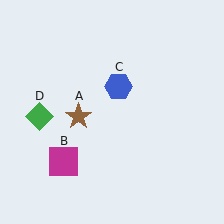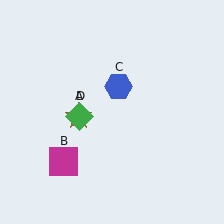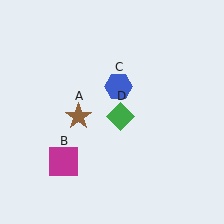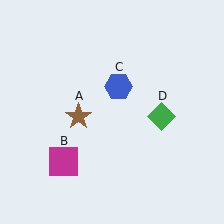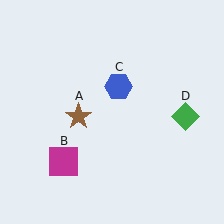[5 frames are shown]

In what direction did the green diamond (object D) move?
The green diamond (object D) moved right.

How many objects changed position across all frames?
1 object changed position: green diamond (object D).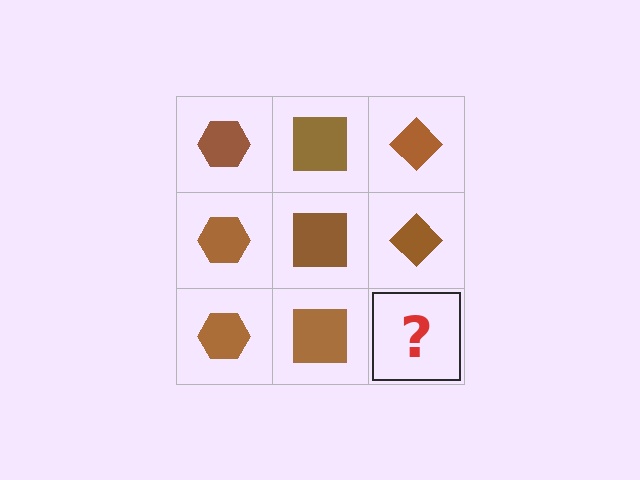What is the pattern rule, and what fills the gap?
The rule is that each column has a consistent shape. The gap should be filled with a brown diamond.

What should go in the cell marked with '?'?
The missing cell should contain a brown diamond.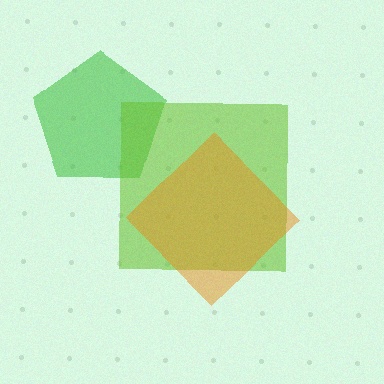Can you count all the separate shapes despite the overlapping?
Yes, there are 3 separate shapes.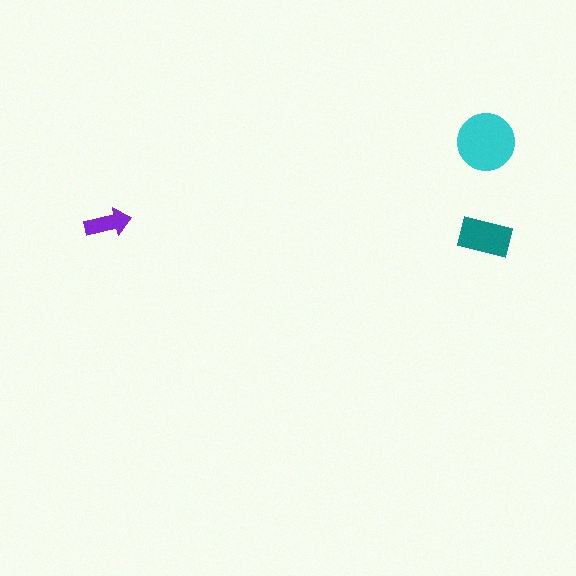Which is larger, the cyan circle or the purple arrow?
The cyan circle.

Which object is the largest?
The cyan circle.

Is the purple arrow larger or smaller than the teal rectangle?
Smaller.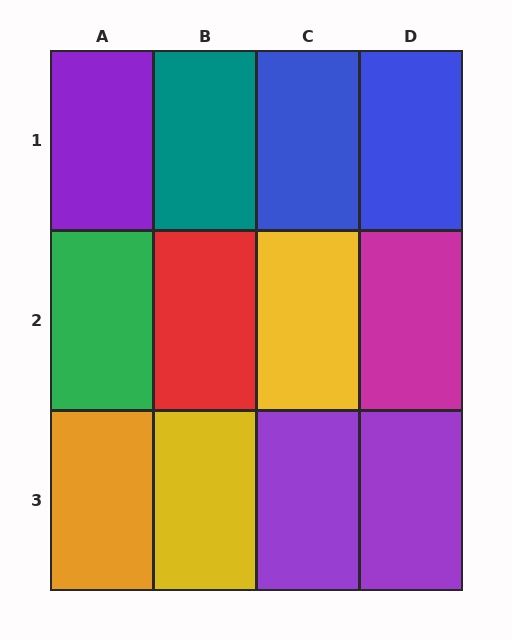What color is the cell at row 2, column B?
Red.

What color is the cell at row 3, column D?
Purple.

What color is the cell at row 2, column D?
Magenta.